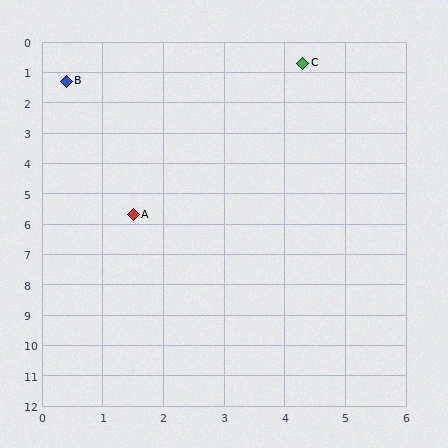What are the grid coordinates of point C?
Point C is at approximately (4.3, 0.7).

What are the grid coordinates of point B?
Point B is at approximately (0.4, 1.3).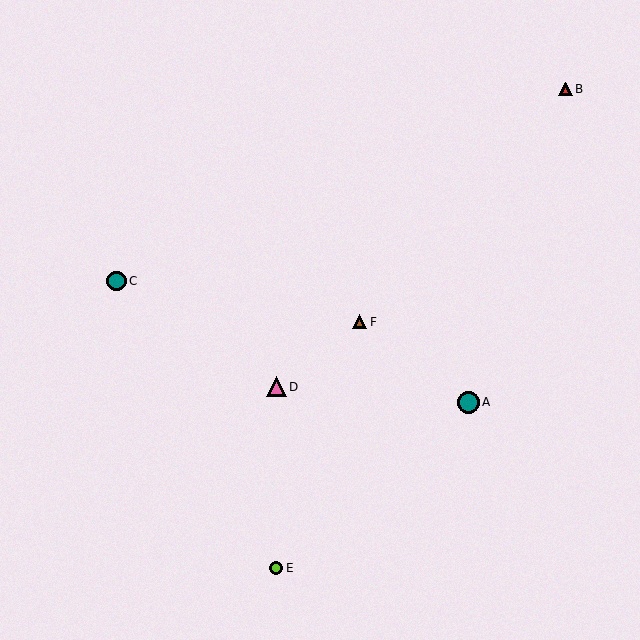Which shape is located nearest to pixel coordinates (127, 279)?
The teal circle (labeled C) at (117, 281) is nearest to that location.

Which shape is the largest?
The teal circle (labeled A) is the largest.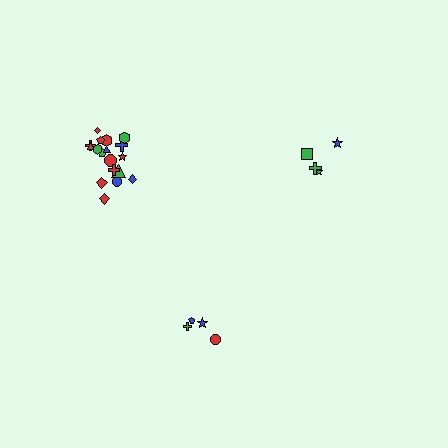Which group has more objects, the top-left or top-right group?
The top-left group.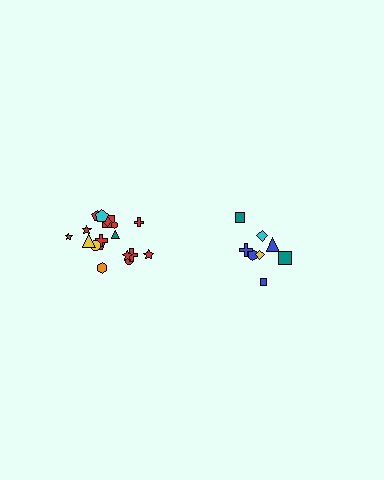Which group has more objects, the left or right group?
The left group.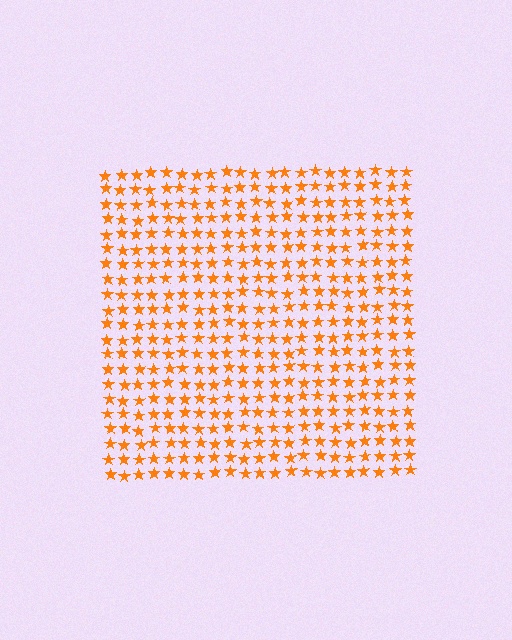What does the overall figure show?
The overall figure shows a square.